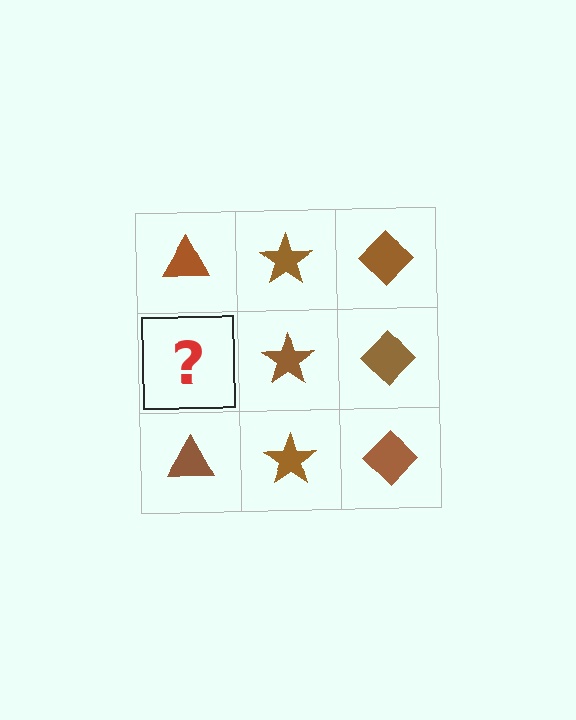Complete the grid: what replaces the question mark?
The question mark should be replaced with a brown triangle.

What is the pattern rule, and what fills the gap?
The rule is that each column has a consistent shape. The gap should be filled with a brown triangle.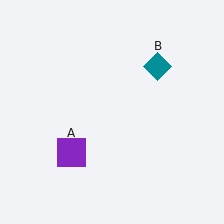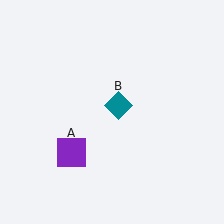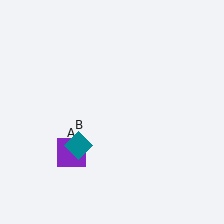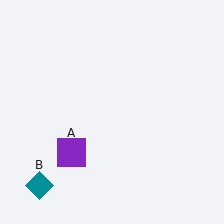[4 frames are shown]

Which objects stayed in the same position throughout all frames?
Purple square (object A) remained stationary.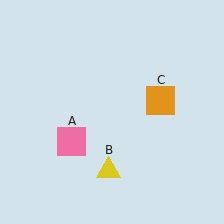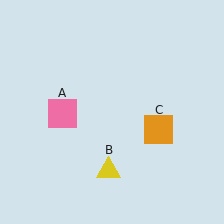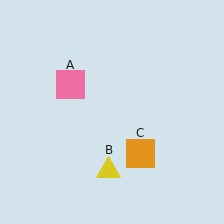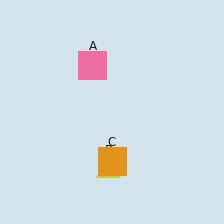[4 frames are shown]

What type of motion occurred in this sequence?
The pink square (object A), orange square (object C) rotated clockwise around the center of the scene.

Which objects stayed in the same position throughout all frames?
Yellow triangle (object B) remained stationary.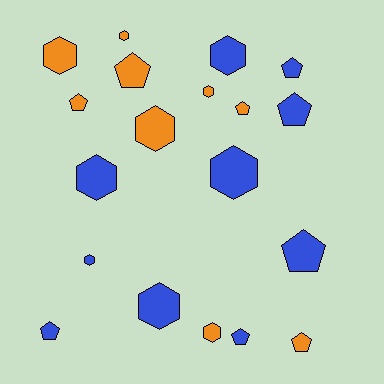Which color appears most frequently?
Blue, with 10 objects.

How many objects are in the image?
There are 19 objects.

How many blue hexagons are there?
There are 5 blue hexagons.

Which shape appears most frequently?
Hexagon, with 10 objects.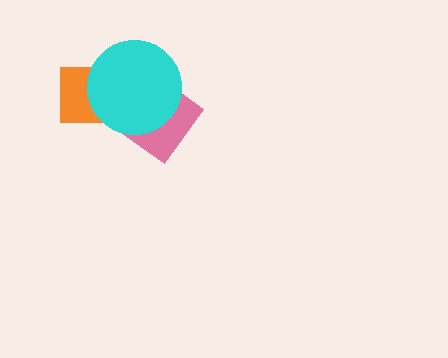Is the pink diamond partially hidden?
Yes, it is partially covered by another shape.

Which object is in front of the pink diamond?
The cyan circle is in front of the pink diamond.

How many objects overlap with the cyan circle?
2 objects overlap with the cyan circle.